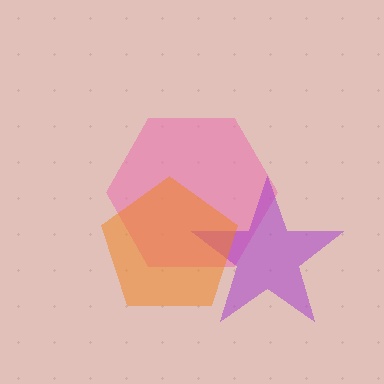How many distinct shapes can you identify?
There are 3 distinct shapes: a pink hexagon, a purple star, an orange pentagon.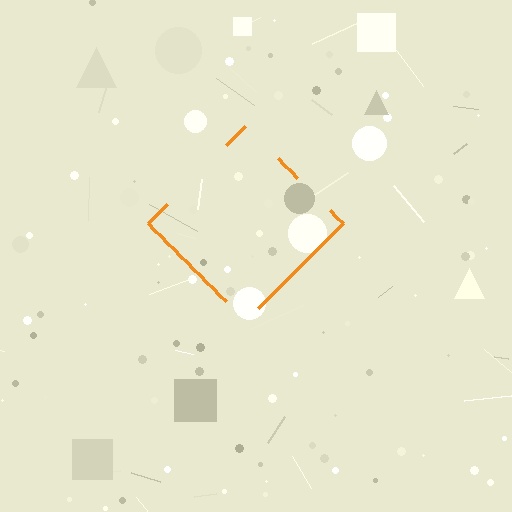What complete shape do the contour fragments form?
The contour fragments form a diamond.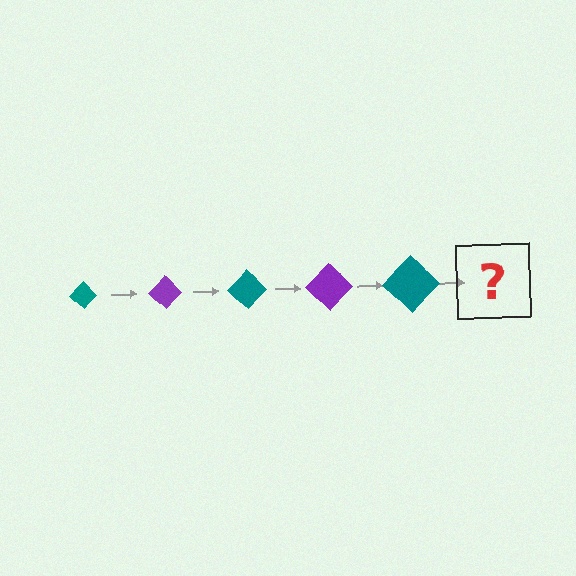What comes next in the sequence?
The next element should be a purple diamond, larger than the previous one.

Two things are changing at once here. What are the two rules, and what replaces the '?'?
The two rules are that the diamond grows larger each step and the color cycles through teal and purple. The '?' should be a purple diamond, larger than the previous one.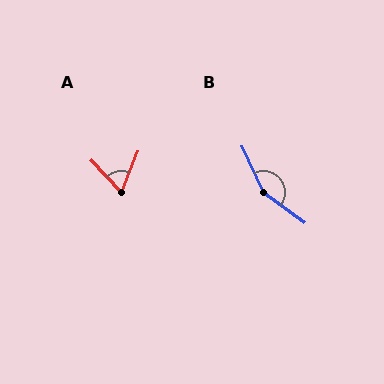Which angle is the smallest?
A, at approximately 65 degrees.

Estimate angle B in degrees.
Approximately 150 degrees.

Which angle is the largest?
B, at approximately 150 degrees.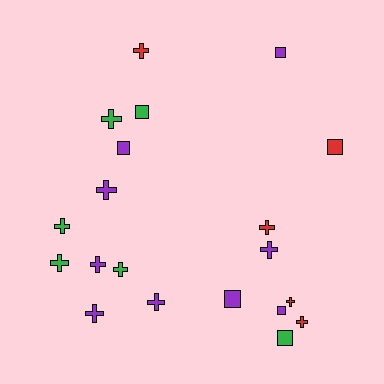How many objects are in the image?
There are 20 objects.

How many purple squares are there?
There are 4 purple squares.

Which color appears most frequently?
Purple, with 9 objects.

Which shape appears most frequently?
Cross, with 13 objects.